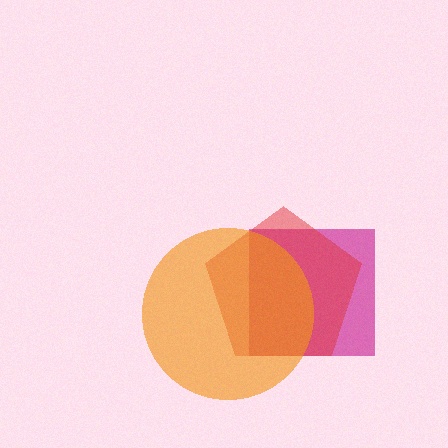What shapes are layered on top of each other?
The layered shapes are: a magenta square, a red pentagon, an orange circle.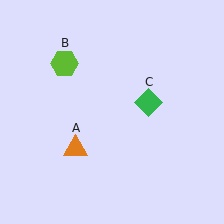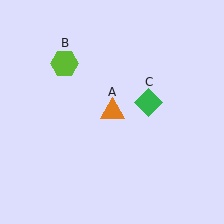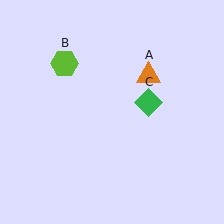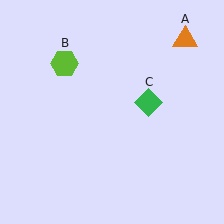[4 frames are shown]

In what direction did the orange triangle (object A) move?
The orange triangle (object A) moved up and to the right.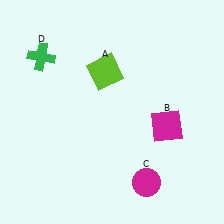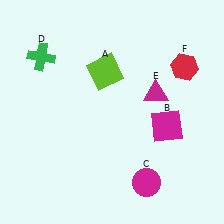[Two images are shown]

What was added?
A magenta triangle (E), a red hexagon (F) were added in Image 2.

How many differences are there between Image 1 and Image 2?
There are 2 differences between the two images.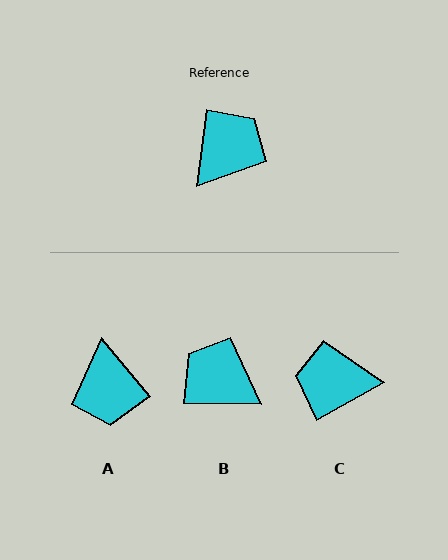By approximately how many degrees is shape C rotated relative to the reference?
Approximately 126 degrees counter-clockwise.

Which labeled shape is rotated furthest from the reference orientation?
A, about 133 degrees away.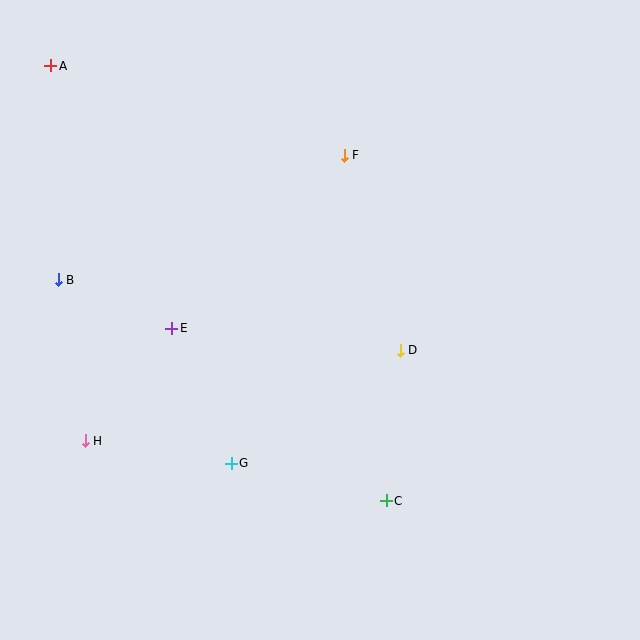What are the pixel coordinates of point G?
Point G is at (231, 463).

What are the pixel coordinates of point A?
Point A is at (51, 66).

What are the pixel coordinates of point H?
Point H is at (85, 441).